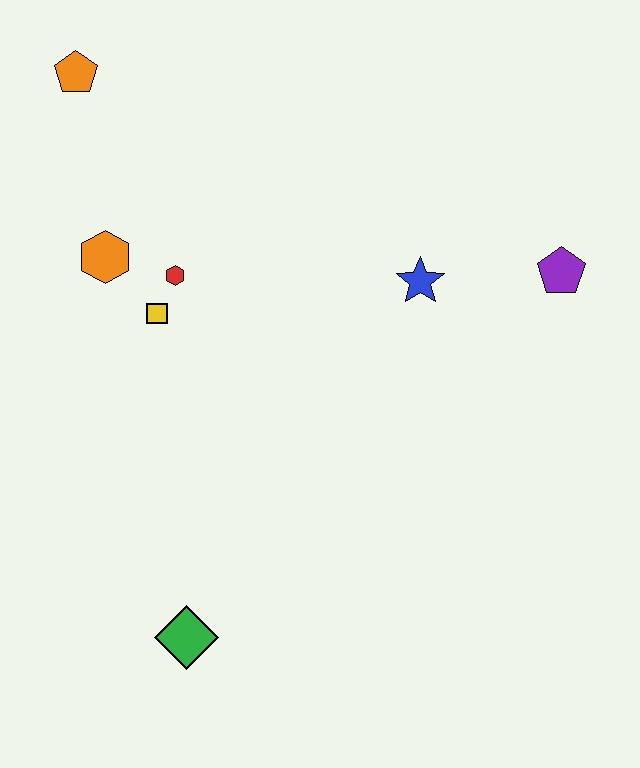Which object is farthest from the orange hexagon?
The purple pentagon is farthest from the orange hexagon.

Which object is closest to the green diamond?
The yellow square is closest to the green diamond.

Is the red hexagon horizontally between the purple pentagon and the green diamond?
No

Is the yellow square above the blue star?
No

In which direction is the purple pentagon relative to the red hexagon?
The purple pentagon is to the right of the red hexagon.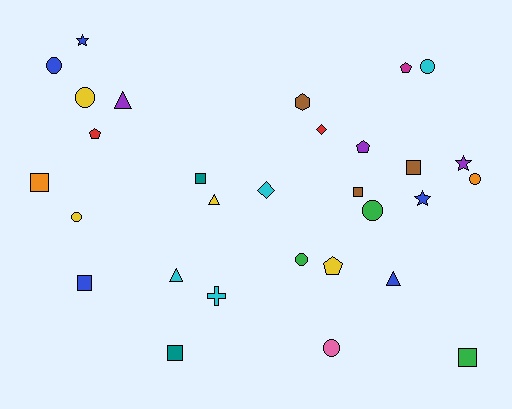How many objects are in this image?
There are 30 objects.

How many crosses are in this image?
There is 1 cross.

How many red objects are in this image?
There are 2 red objects.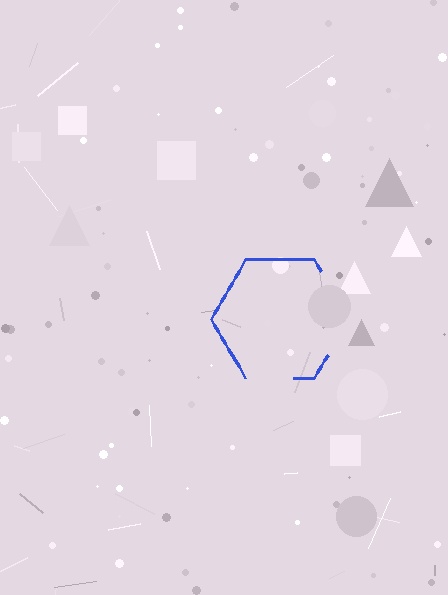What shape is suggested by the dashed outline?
The dashed outline suggests a hexagon.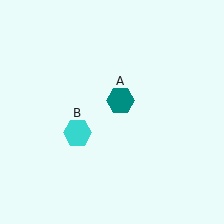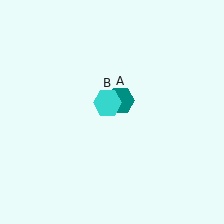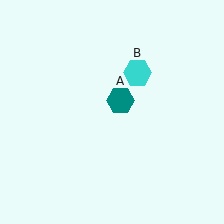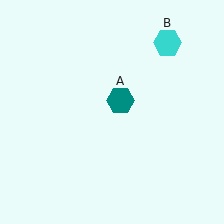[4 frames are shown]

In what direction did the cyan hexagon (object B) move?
The cyan hexagon (object B) moved up and to the right.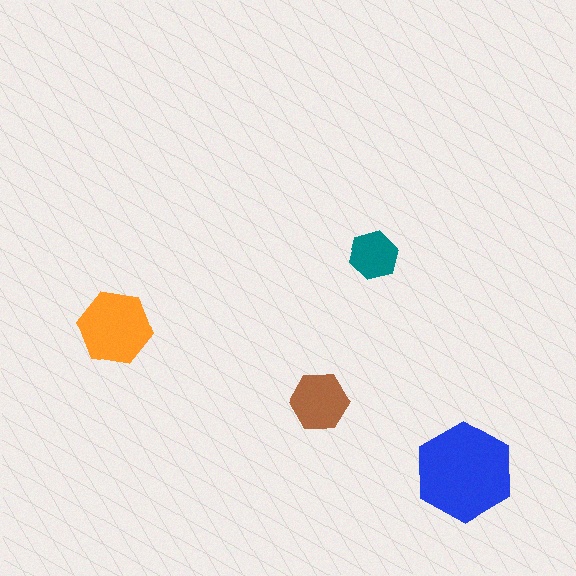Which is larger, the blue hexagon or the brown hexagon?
The blue one.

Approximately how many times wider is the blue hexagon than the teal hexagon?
About 2 times wider.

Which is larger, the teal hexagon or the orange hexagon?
The orange one.